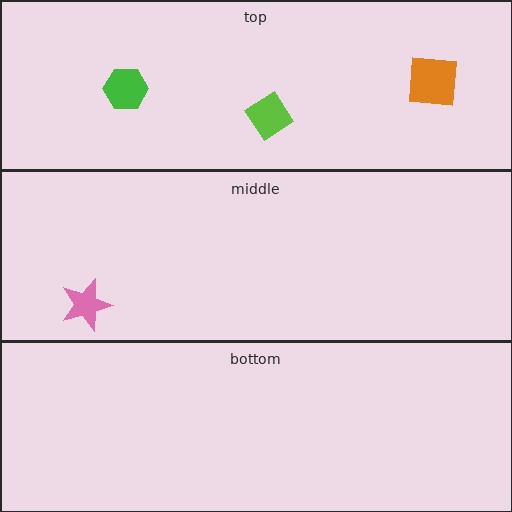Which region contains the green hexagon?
The top region.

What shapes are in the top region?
The orange square, the lime diamond, the green hexagon.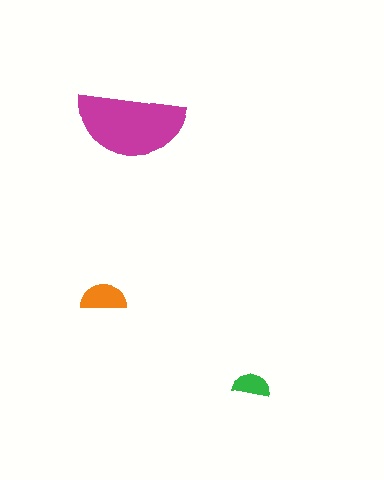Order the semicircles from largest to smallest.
the magenta one, the orange one, the green one.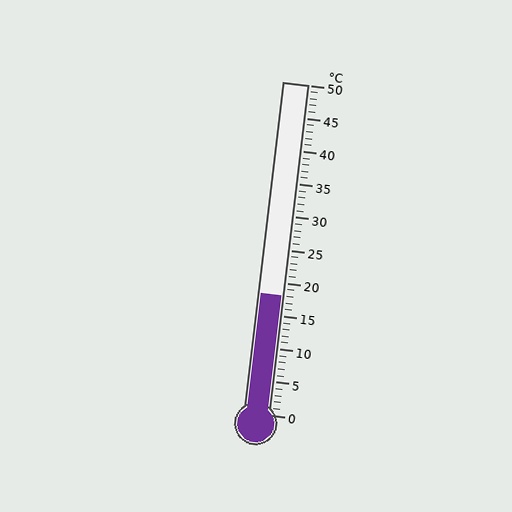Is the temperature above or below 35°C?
The temperature is below 35°C.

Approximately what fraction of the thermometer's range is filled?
The thermometer is filled to approximately 35% of its range.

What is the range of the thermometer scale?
The thermometer scale ranges from 0°C to 50°C.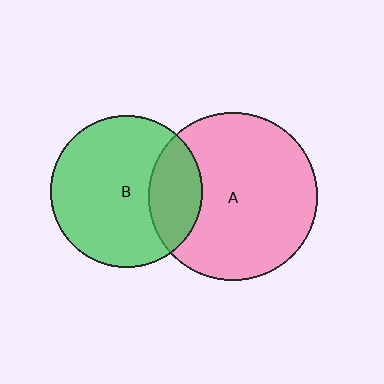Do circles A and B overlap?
Yes.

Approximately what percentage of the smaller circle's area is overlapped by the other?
Approximately 25%.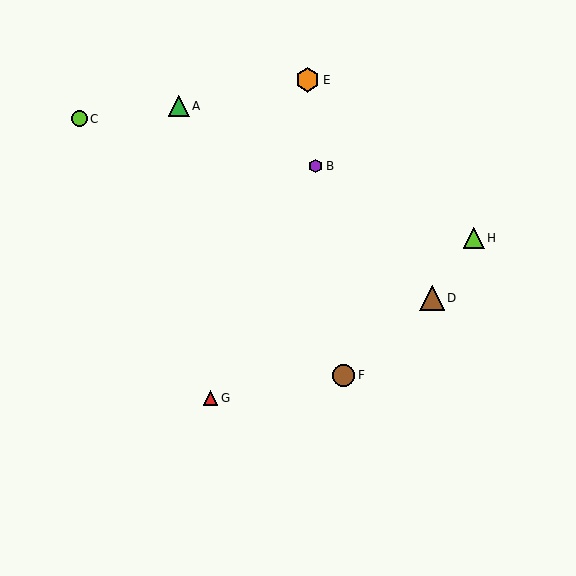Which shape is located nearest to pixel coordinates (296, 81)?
The orange hexagon (labeled E) at (307, 80) is nearest to that location.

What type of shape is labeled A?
Shape A is a green triangle.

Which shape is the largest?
The brown triangle (labeled D) is the largest.